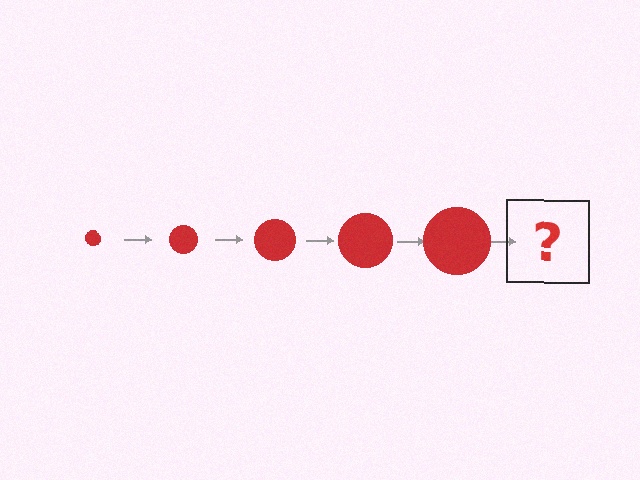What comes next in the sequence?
The next element should be a red circle, larger than the previous one.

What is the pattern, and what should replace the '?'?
The pattern is that the circle gets progressively larger each step. The '?' should be a red circle, larger than the previous one.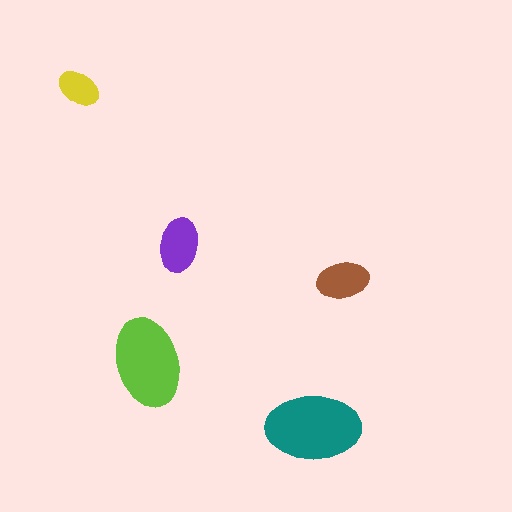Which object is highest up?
The yellow ellipse is topmost.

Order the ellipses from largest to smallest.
the teal one, the lime one, the purple one, the brown one, the yellow one.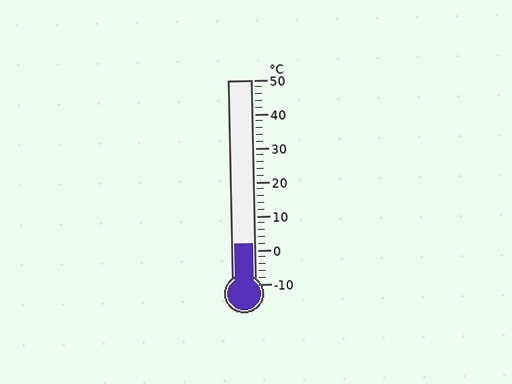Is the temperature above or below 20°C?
The temperature is below 20°C.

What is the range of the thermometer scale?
The thermometer scale ranges from -10°C to 50°C.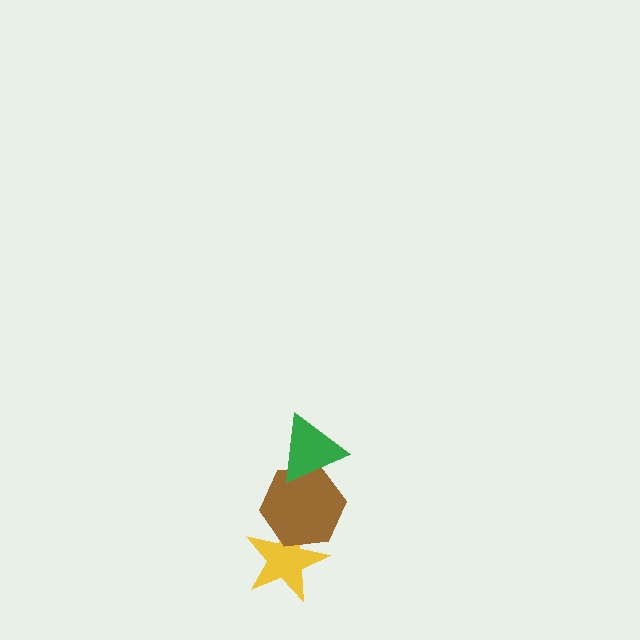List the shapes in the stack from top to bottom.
From top to bottom: the green triangle, the brown hexagon, the yellow star.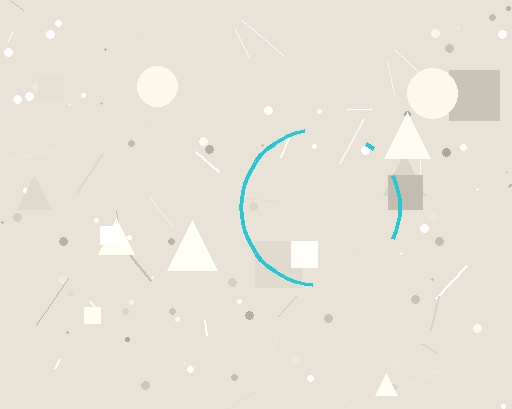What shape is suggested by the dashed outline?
The dashed outline suggests a circle.